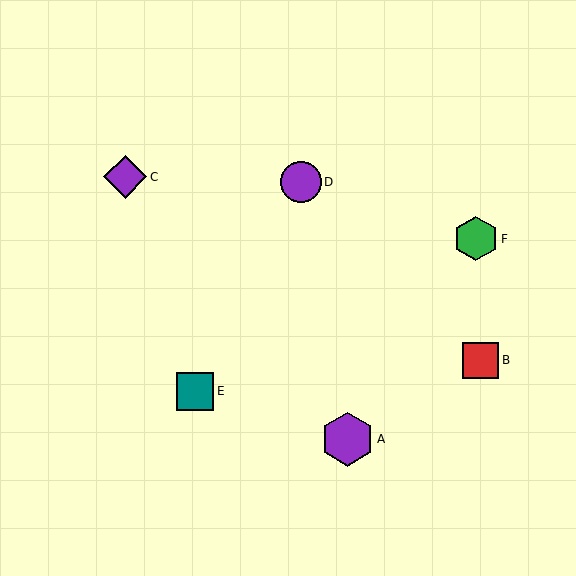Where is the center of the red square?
The center of the red square is at (480, 360).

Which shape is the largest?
The purple hexagon (labeled A) is the largest.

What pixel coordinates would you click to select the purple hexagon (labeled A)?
Click at (347, 439) to select the purple hexagon A.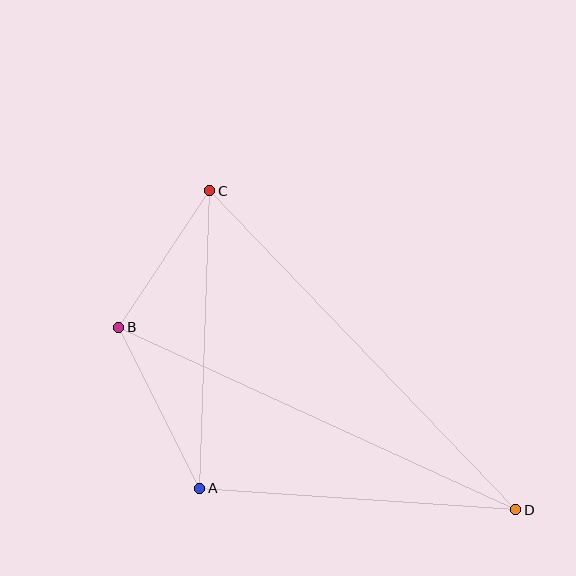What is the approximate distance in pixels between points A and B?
The distance between A and B is approximately 180 pixels.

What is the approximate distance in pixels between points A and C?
The distance between A and C is approximately 298 pixels.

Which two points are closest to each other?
Points B and C are closest to each other.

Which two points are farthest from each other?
Points C and D are farthest from each other.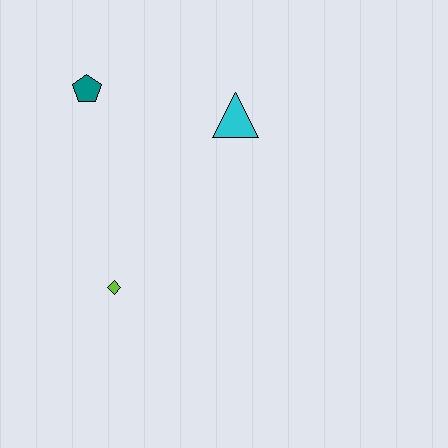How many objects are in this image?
There are 3 objects.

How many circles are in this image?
There are no circles.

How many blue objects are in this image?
There are no blue objects.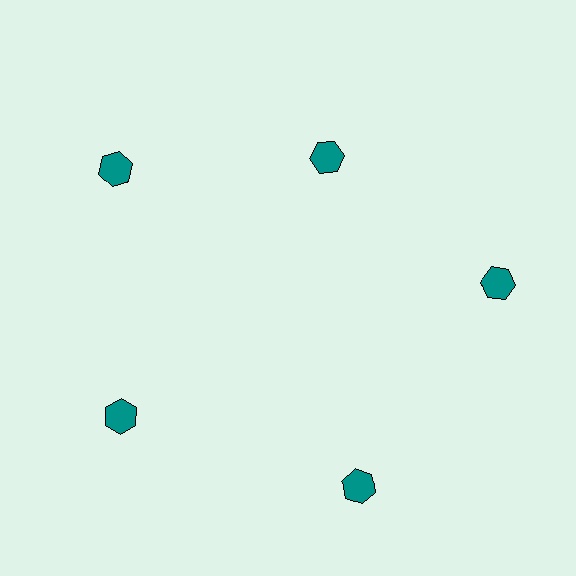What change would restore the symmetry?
The symmetry would be restored by moving it outward, back onto the ring so that all 5 hexagons sit at equal angles and equal distance from the center.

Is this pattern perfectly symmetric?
No. The 5 teal hexagons are arranged in a ring, but one element near the 1 o'clock position is pulled inward toward the center, breaking the 5-fold rotational symmetry.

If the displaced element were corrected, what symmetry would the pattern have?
It would have 5-fold rotational symmetry — the pattern would map onto itself every 72 degrees.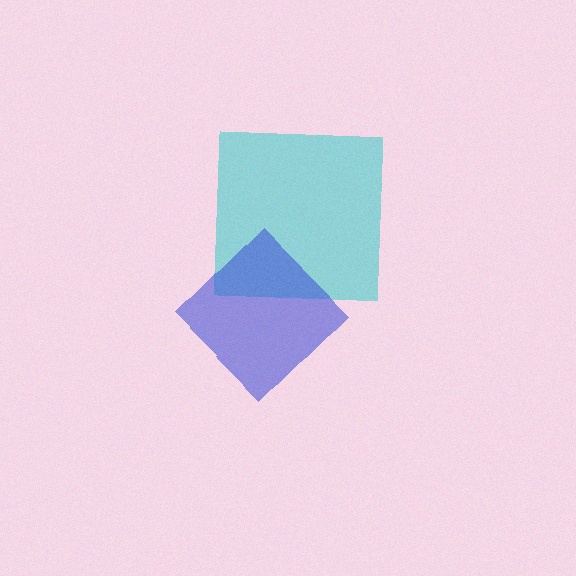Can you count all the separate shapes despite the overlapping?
Yes, there are 2 separate shapes.